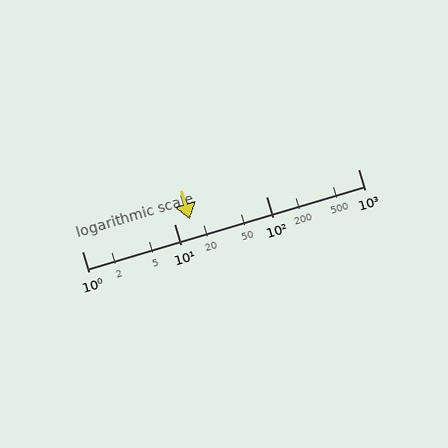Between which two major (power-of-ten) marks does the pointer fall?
The pointer is between 10 and 100.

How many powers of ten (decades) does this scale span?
The scale spans 3 decades, from 1 to 1000.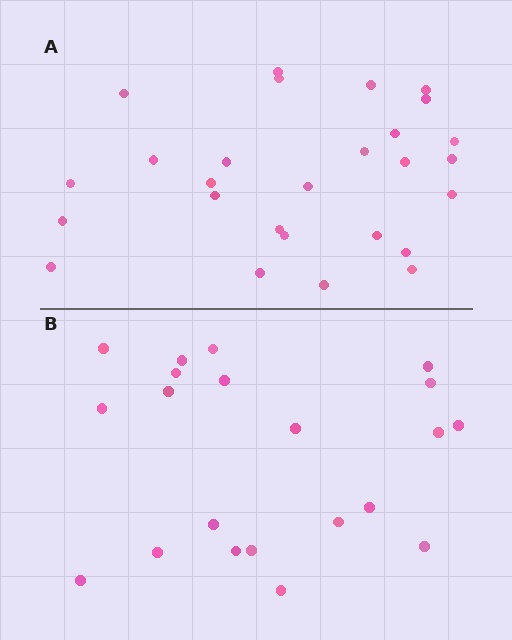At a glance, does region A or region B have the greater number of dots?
Region A (the top region) has more dots.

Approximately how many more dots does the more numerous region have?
Region A has about 6 more dots than region B.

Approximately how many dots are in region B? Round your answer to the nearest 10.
About 20 dots. (The exact count is 21, which rounds to 20.)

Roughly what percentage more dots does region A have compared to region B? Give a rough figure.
About 30% more.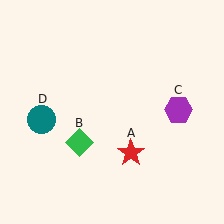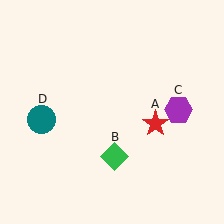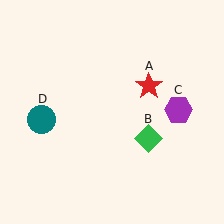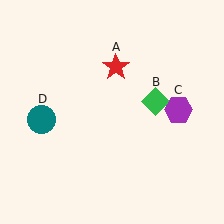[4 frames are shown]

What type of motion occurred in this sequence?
The red star (object A), green diamond (object B) rotated counterclockwise around the center of the scene.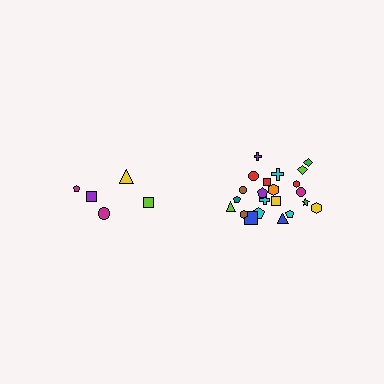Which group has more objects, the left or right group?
The right group.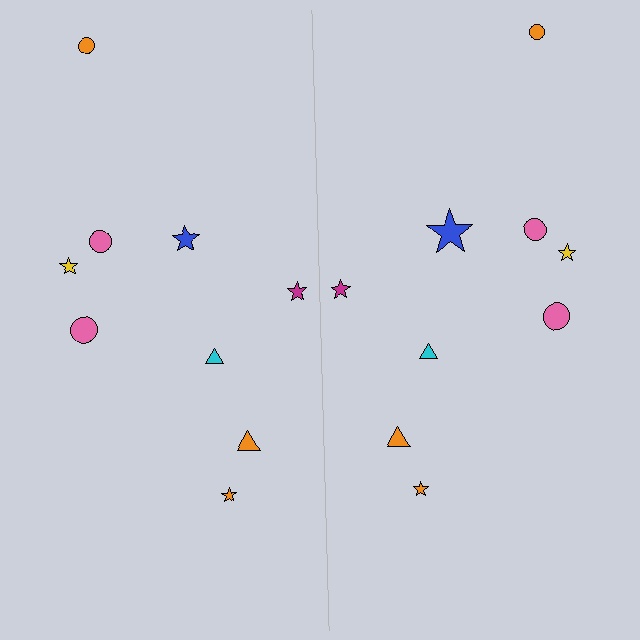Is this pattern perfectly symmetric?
No, the pattern is not perfectly symmetric. The blue star on the right side has a different size than its mirror counterpart.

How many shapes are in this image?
There are 18 shapes in this image.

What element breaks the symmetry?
The blue star on the right side has a different size than its mirror counterpart.